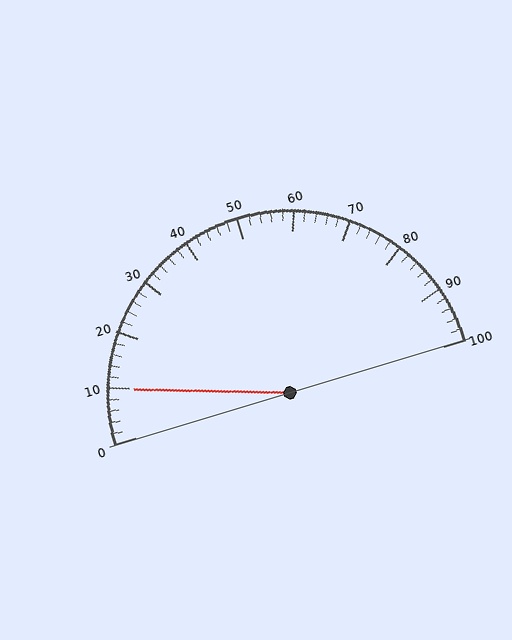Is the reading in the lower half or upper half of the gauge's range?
The reading is in the lower half of the range (0 to 100).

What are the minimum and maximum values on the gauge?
The gauge ranges from 0 to 100.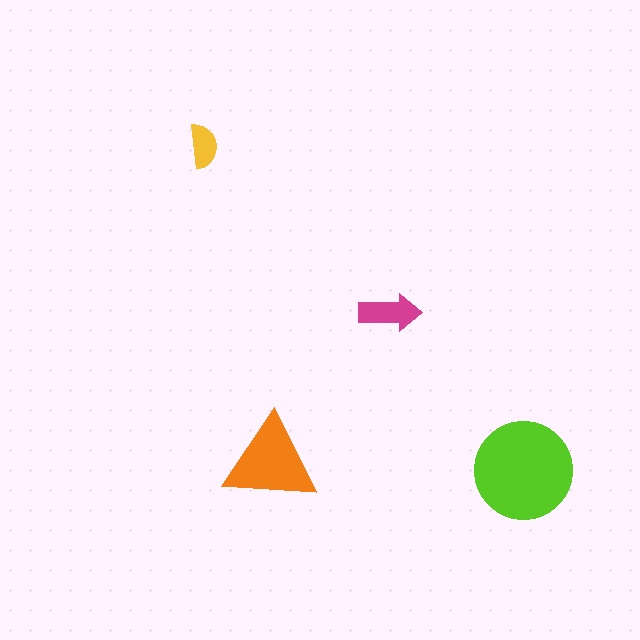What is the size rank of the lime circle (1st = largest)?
1st.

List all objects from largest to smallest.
The lime circle, the orange triangle, the magenta arrow, the yellow semicircle.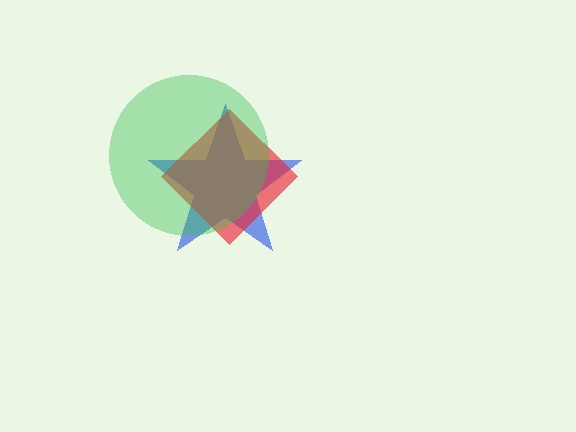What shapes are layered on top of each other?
The layered shapes are: a blue star, a red diamond, a green circle.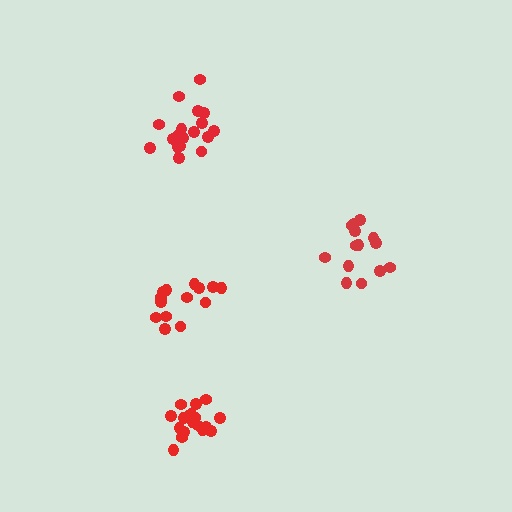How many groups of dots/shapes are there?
There are 4 groups.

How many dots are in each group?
Group 1: 18 dots, Group 2: 14 dots, Group 3: 14 dots, Group 4: 18 dots (64 total).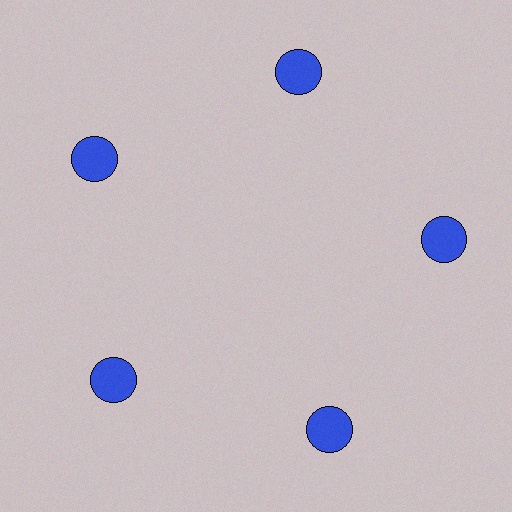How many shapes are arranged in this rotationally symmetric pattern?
There are 5 shapes, arranged in 5 groups of 1.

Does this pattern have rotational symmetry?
Yes, this pattern has 5-fold rotational symmetry. It looks the same after rotating 72 degrees around the center.